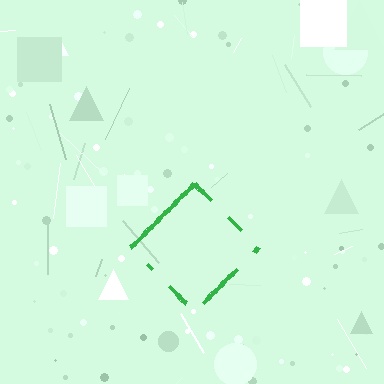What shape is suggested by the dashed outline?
The dashed outline suggests a diamond.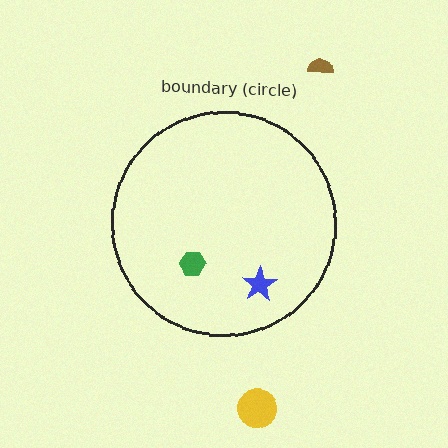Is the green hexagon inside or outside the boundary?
Inside.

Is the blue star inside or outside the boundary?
Inside.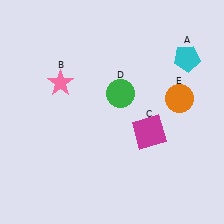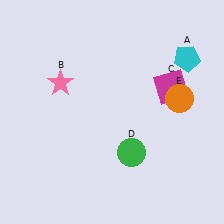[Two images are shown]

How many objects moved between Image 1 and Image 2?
2 objects moved between the two images.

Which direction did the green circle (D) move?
The green circle (D) moved down.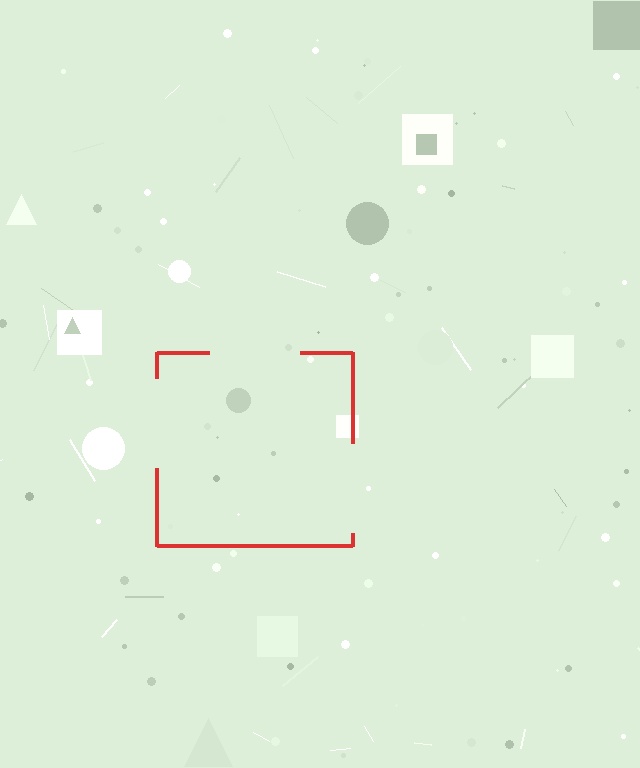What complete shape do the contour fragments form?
The contour fragments form a square.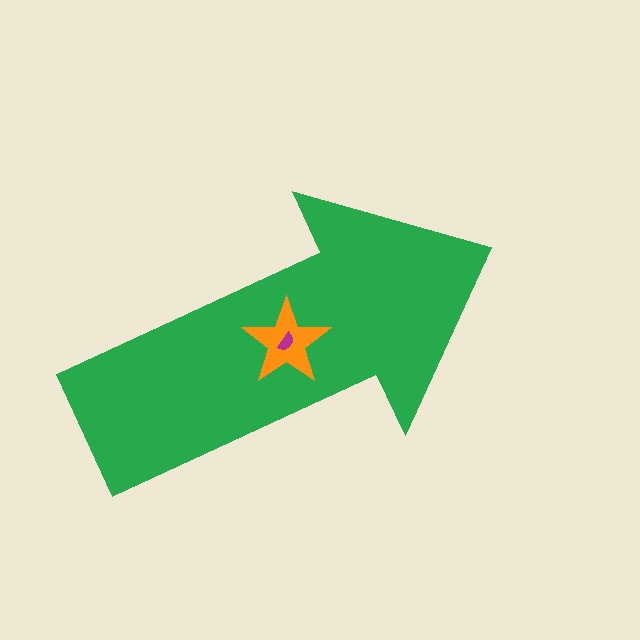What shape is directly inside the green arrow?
The orange star.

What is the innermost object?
The magenta semicircle.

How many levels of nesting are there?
3.